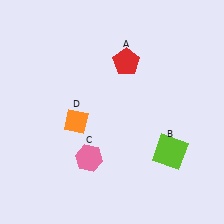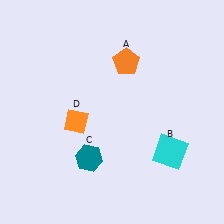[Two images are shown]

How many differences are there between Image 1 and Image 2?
There are 3 differences between the two images.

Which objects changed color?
A changed from red to orange. B changed from lime to cyan. C changed from pink to teal.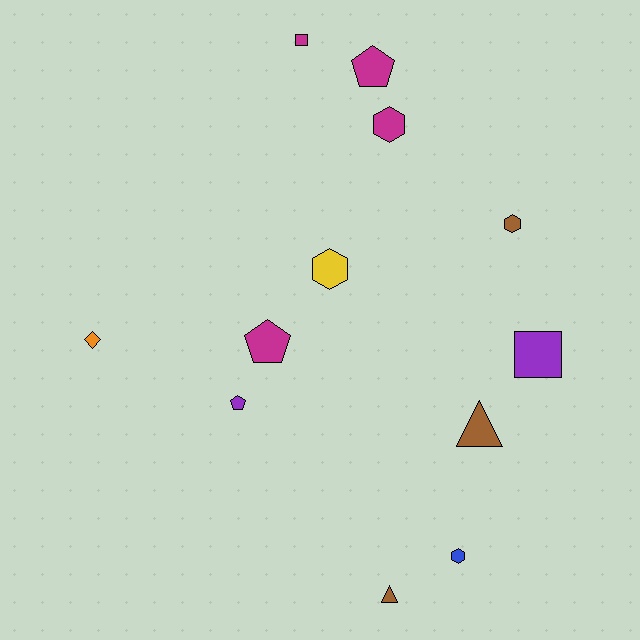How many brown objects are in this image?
There are 3 brown objects.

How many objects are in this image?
There are 12 objects.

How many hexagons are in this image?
There are 4 hexagons.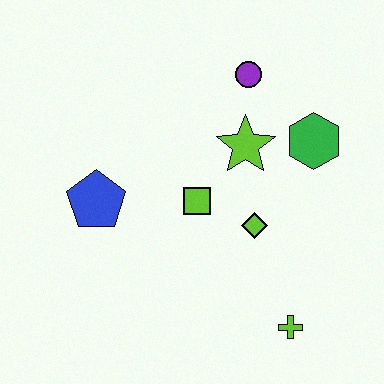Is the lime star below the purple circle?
Yes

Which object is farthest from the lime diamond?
The blue pentagon is farthest from the lime diamond.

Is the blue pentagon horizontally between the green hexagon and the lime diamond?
No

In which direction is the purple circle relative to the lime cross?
The purple circle is above the lime cross.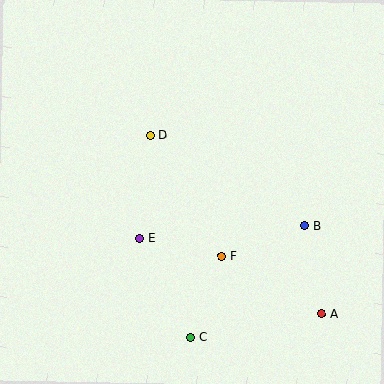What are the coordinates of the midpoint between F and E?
The midpoint between F and E is at (181, 247).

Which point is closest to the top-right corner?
Point B is closest to the top-right corner.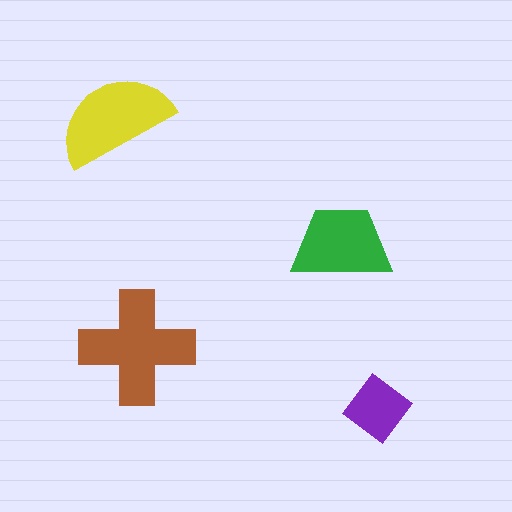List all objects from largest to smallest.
The brown cross, the yellow semicircle, the green trapezoid, the purple diamond.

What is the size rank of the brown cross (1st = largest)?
1st.